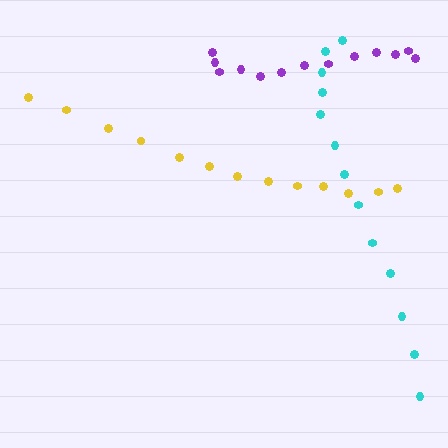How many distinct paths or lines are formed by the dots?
There are 3 distinct paths.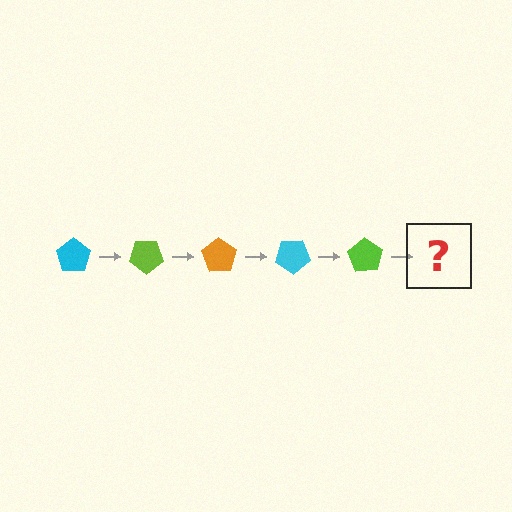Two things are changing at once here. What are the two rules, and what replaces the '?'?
The two rules are that it rotates 35 degrees each step and the color cycles through cyan, lime, and orange. The '?' should be an orange pentagon, rotated 175 degrees from the start.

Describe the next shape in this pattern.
It should be an orange pentagon, rotated 175 degrees from the start.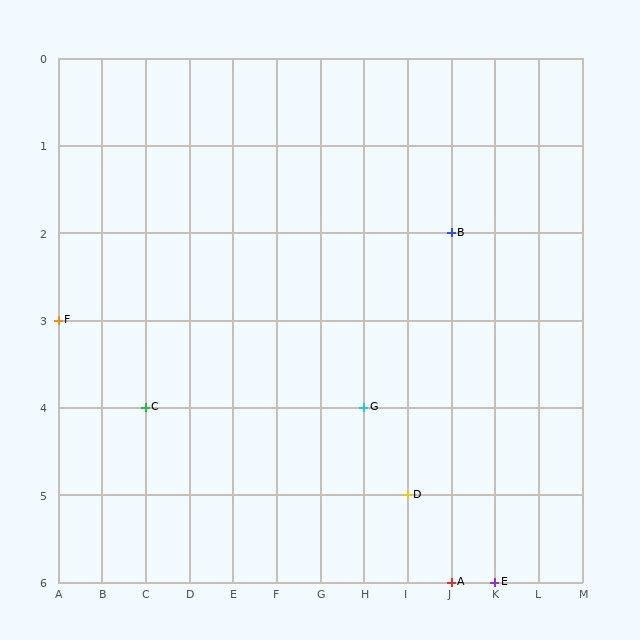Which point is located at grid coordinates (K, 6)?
Point E is at (K, 6).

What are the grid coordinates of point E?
Point E is at grid coordinates (K, 6).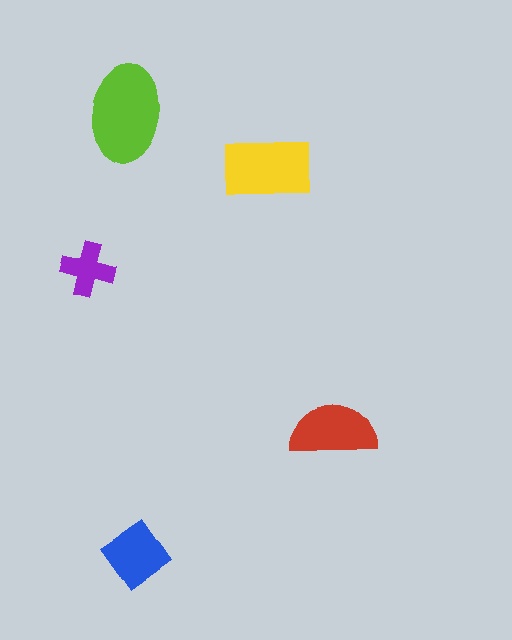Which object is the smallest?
The purple cross.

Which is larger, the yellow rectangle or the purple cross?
The yellow rectangle.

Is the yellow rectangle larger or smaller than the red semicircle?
Larger.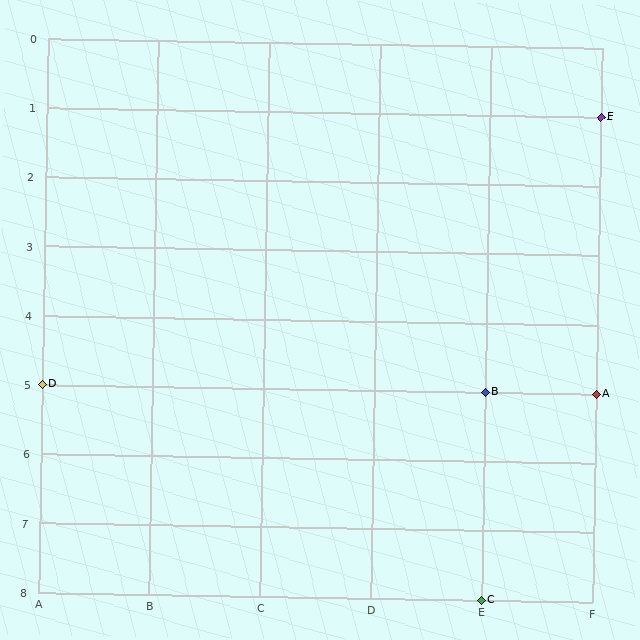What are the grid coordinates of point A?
Point A is at grid coordinates (F, 5).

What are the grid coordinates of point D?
Point D is at grid coordinates (A, 5).